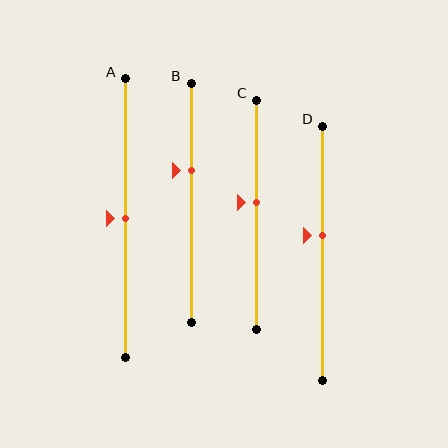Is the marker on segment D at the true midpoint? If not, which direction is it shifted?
No, the marker on segment D is shifted upward by about 7% of the segment length.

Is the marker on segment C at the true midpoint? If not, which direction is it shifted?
No, the marker on segment C is shifted upward by about 5% of the segment length.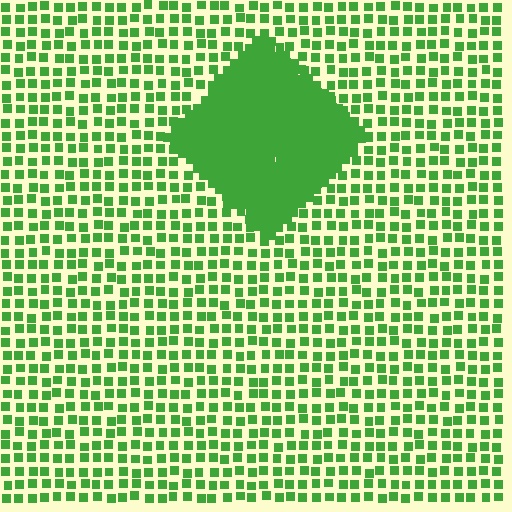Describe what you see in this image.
The image contains small green elements arranged at two different densities. A diamond-shaped region is visible where the elements are more densely packed than the surrounding area.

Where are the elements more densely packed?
The elements are more densely packed inside the diamond boundary.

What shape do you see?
I see a diamond.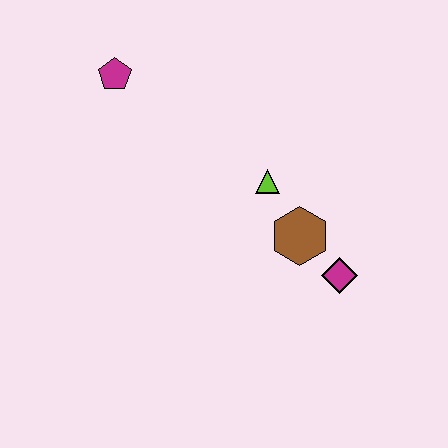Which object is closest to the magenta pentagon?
The lime triangle is closest to the magenta pentagon.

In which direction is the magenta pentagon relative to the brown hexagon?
The magenta pentagon is to the left of the brown hexagon.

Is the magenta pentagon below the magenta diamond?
No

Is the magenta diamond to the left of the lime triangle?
No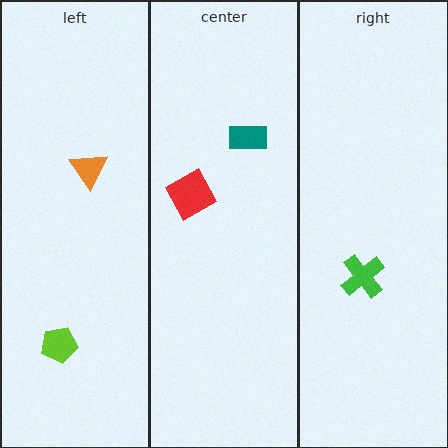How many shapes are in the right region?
1.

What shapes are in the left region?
The orange triangle, the lime pentagon.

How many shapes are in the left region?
2.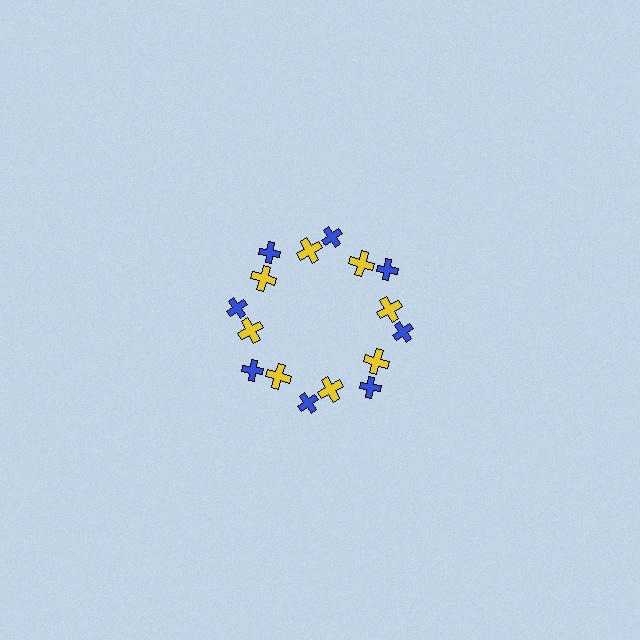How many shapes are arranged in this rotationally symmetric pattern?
There are 16 shapes, arranged in 8 groups of 2.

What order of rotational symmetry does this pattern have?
This pattern has 8-fold rotational symmetry.